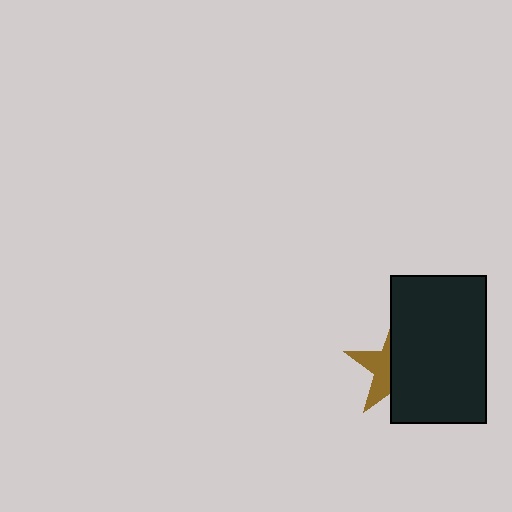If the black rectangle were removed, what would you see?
You would see the complete brown star.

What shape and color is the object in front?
The object in front is a black rectangle.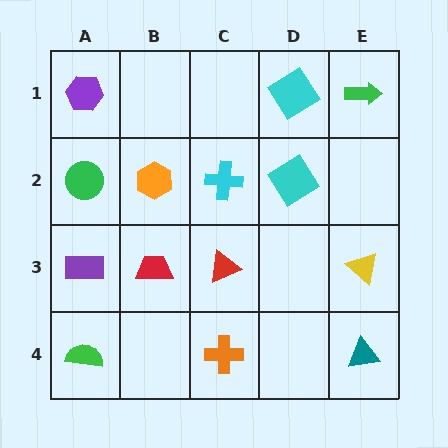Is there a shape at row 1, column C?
No, that cell is empty.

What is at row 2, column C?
A cyan cross.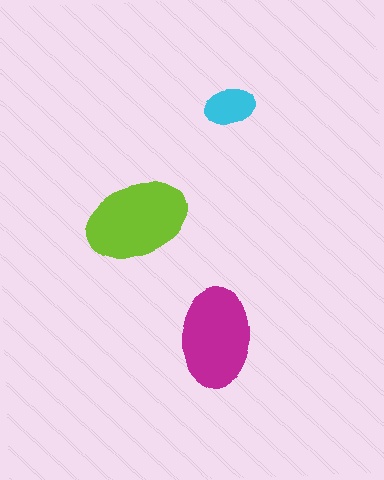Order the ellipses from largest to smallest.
the lime one, the magenta one, the cyan one.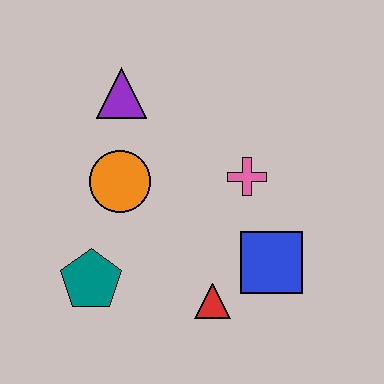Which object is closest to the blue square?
The red triangle is closest to the blue square.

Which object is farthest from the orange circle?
The blue square is farthest from the orange circle.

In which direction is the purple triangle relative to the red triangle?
The purple triangle is above the red triangle.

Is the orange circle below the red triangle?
No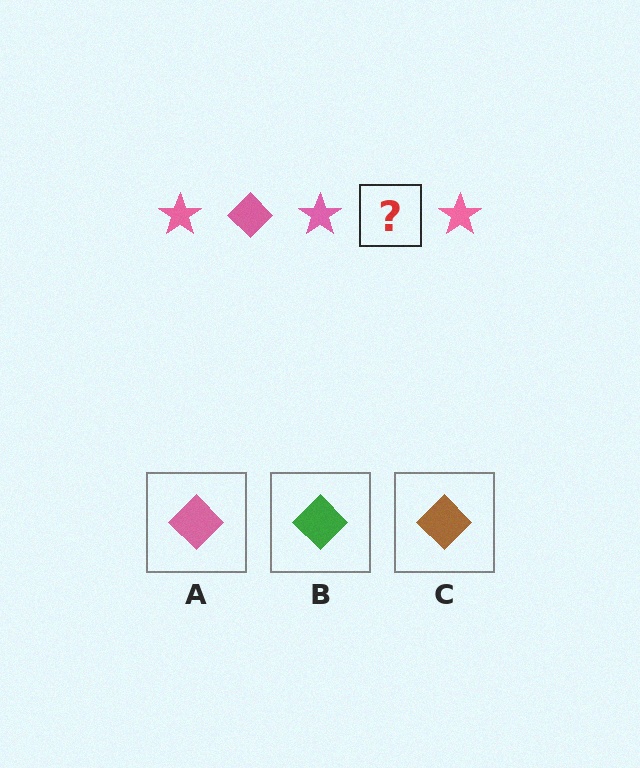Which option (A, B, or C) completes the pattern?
A.